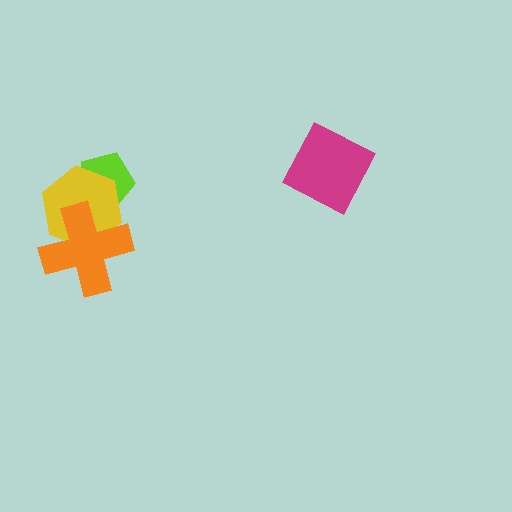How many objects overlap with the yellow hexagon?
2 objects overlap with the yellow hexagon.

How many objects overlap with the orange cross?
1 object overlaps with the orange cross.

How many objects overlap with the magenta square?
0 objects overlap with the magenta square.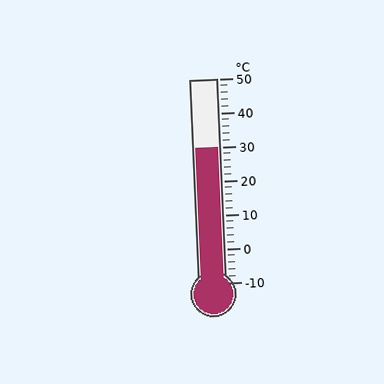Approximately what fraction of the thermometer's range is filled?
The thermometer is filled to approximately 65% of its range.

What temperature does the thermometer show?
The thermometer shows approximately 30°C.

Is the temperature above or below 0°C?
The temperature is above 0°C.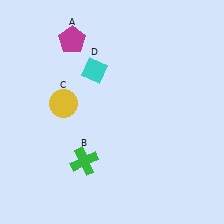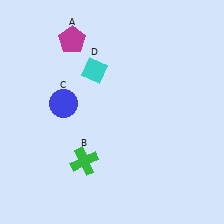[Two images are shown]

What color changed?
The circle (C) changed from yellow in Image 1 to blue in Image 2.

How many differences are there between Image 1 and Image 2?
There is 1 difference between the two images.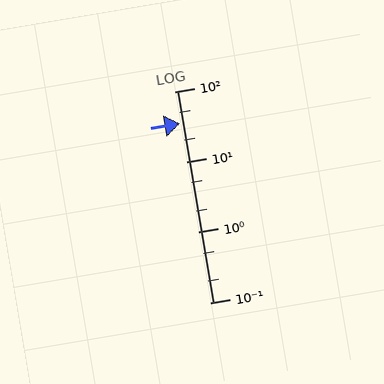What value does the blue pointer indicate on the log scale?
The pointer indicates approximately 35.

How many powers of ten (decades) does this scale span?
The scale spans 3 decades, from 0.1 to 100.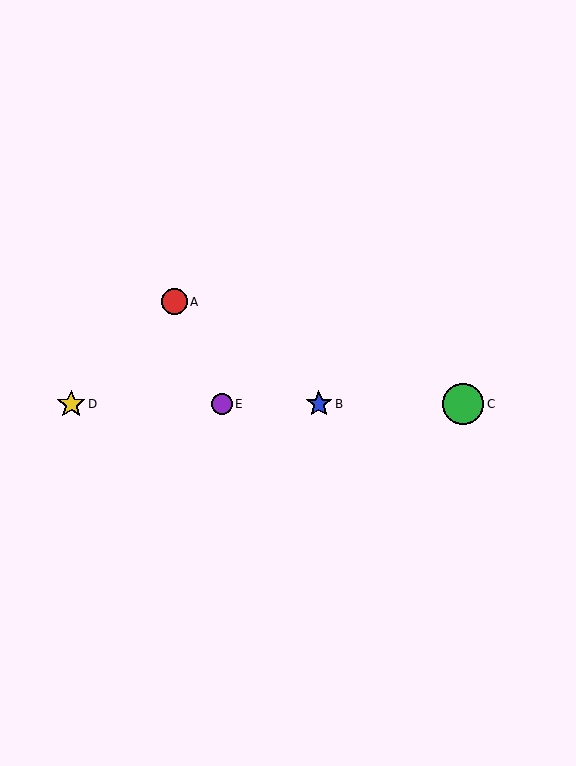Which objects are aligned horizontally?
Objects B, C, D, E are aligned horizontally.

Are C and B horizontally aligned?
Yes, both are at y≈404.